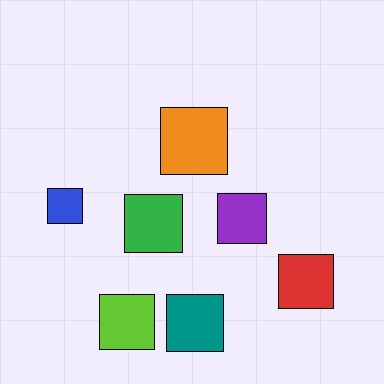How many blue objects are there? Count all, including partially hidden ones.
There is 1 blue object.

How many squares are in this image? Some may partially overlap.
There are 7 squares.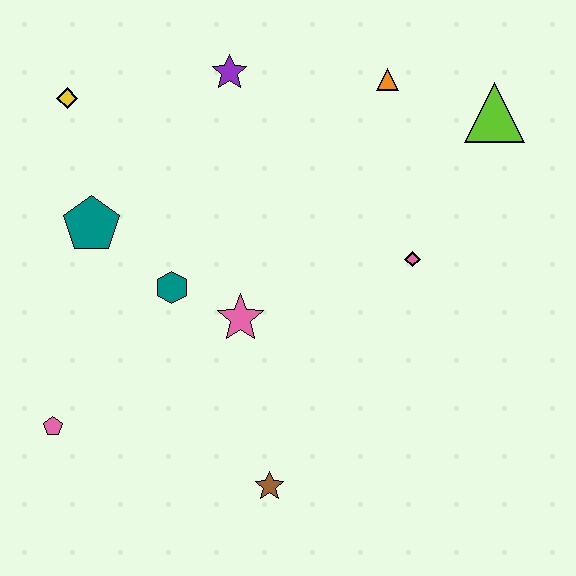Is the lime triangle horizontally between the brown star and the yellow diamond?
No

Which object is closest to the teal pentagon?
The teal hexagon is closest to the teal pentagon.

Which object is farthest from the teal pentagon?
The lime triangle is farthest from the teal pentagon.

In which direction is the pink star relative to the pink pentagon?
The pink star is to the right of the pink pentagon.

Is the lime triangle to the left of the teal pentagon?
No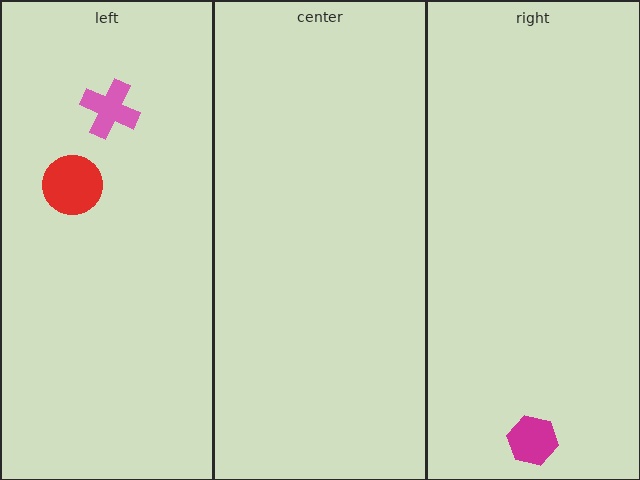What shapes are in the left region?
The pink cross, the red circle.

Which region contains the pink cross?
The left region.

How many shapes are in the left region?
2.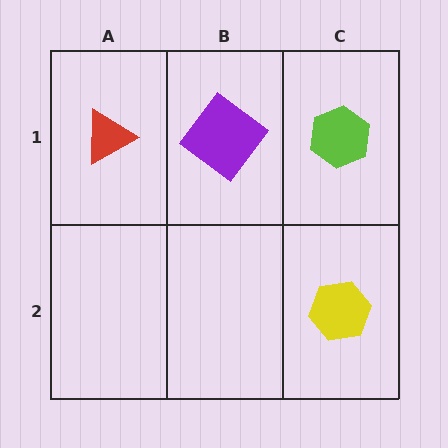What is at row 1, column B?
A purple diamond.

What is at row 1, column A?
A red triangle.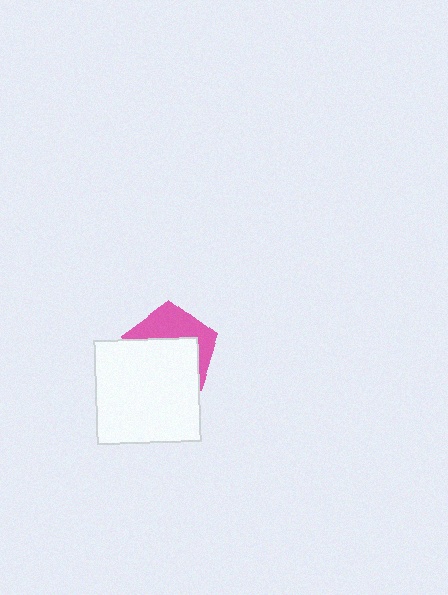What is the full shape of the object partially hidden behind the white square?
The partially hidden object is a pink pentagon.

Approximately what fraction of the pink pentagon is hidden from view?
Roughly 60% of the pink pentagon is hidden behind the white square.